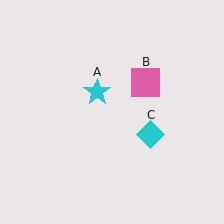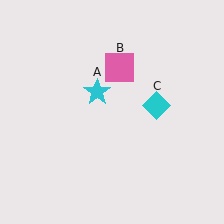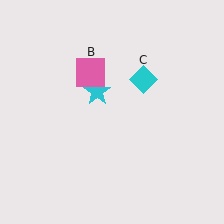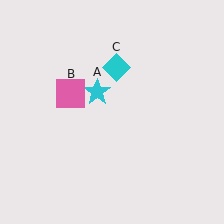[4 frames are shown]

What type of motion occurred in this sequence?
The pink square (object B), cyan diamond (object C) rotated counterclockwise around the center of the scene.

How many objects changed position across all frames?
2 objects changed position: pink square (object B), cyan diamond (object C).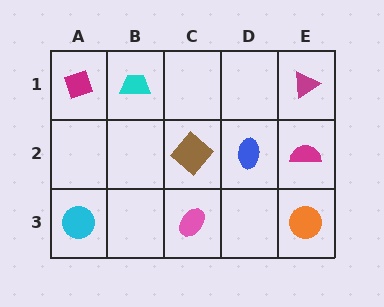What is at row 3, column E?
An orange circle.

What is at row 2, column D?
A blue ellipse.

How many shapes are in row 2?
3 shapes.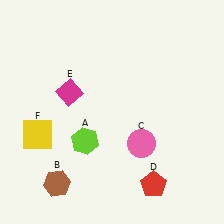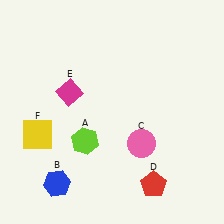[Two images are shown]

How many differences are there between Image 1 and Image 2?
There is 1 difference between the two images.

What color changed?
The hexagon (B) changed from brown in Image 1 to blue in Image 2.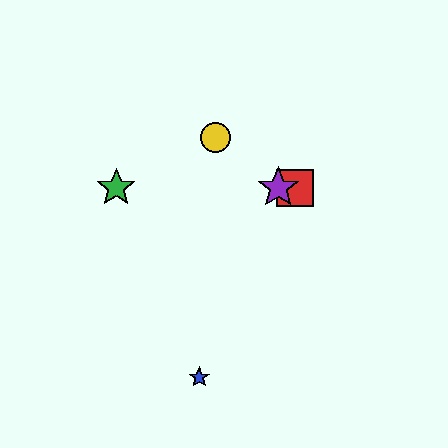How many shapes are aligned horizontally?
3 shapes (the red square, the green star, the purple star) are aligned horizontally.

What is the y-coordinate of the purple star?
The purple star is at y≈188.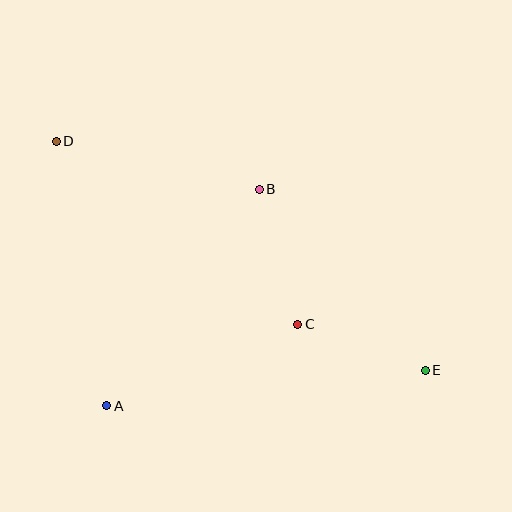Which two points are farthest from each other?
Points D and E are farthest from each other.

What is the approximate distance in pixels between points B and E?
The distance between B and E is approximately 245 pixels.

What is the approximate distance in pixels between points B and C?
The distance between B and C is approximately 140 pixels.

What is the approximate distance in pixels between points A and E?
The distance between A and E is approximately 321 pixels.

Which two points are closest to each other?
Points C and E are closest to each other.